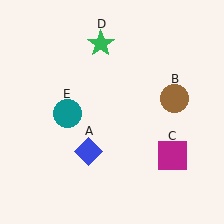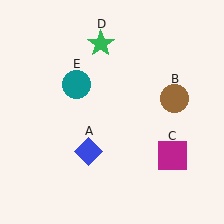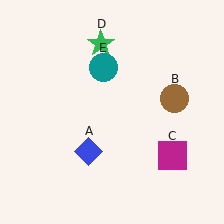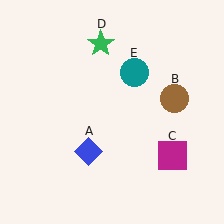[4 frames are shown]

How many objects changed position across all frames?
1 object changed position: teal circle (object E).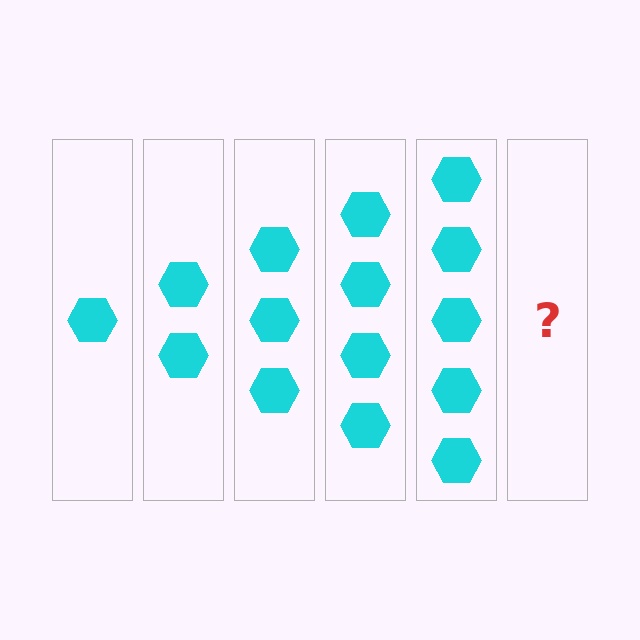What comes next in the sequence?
The next element should be 6 hexagons.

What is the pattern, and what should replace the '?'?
The pattern is that each step adds one more hexagon. The '?' should be 6 hexagons.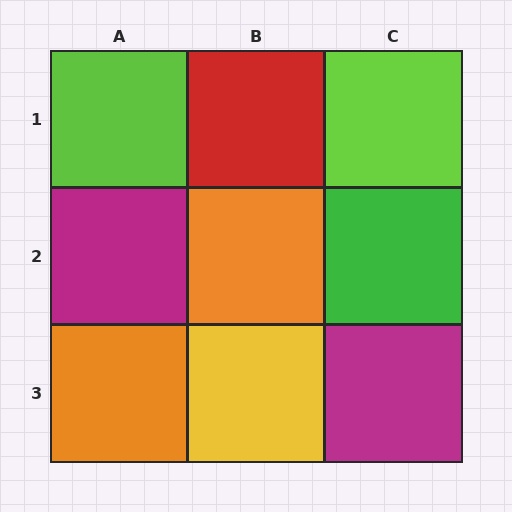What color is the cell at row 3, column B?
Yellow.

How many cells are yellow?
1 cell is yellow.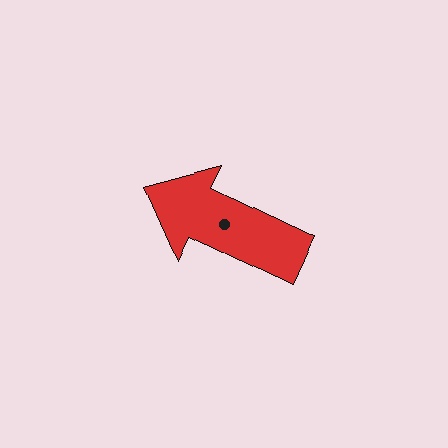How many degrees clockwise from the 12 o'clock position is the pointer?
Approximately 295 degrees.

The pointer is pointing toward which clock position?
Roughly 10 o'clock.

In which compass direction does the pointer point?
Northwest.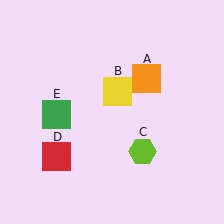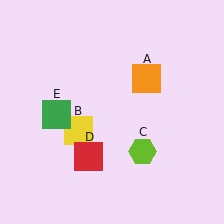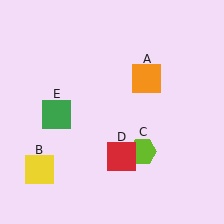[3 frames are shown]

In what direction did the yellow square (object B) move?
The yellow square (object B) moved down and to the left.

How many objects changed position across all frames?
2 objects changed position: yellow square (object B), red square (object D).